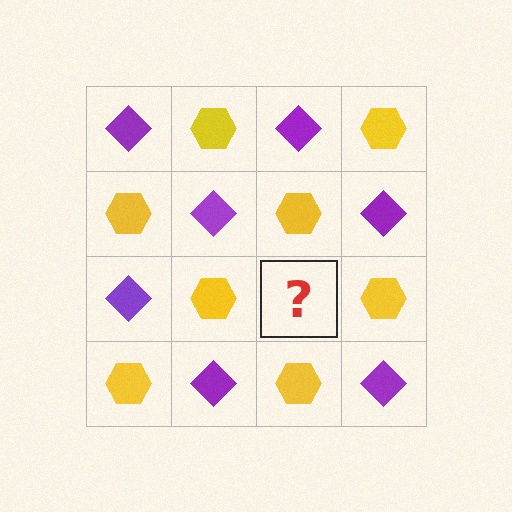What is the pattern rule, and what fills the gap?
The rule is that it alternates purple diamond and yellow hexagon in a checkerboard pattern. The gap should be filled with a purple diamond.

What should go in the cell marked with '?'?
The missing cell should contain a purple diamond.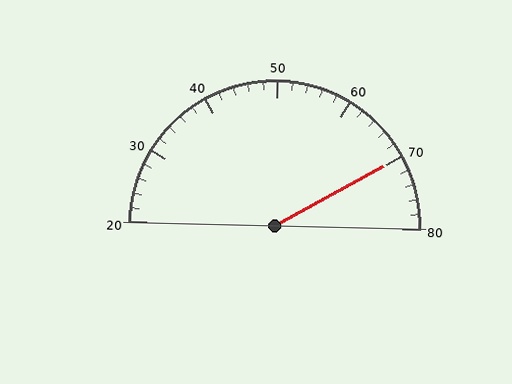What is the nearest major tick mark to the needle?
The nearest major tick mark is 70.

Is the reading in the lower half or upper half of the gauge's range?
The reading is in the upper half of the range (20 to 80).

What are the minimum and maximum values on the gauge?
The gauge ranges from 20 to 80.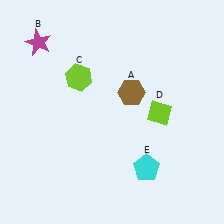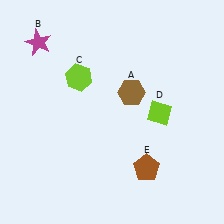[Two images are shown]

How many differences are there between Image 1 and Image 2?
There is 1 difference between the two images.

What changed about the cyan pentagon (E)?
In Image 1, E is cyan. In Image 2, it changed to brown.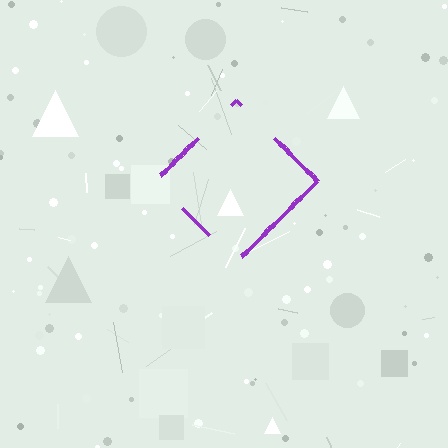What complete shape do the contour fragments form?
The contour fragments form a diamond.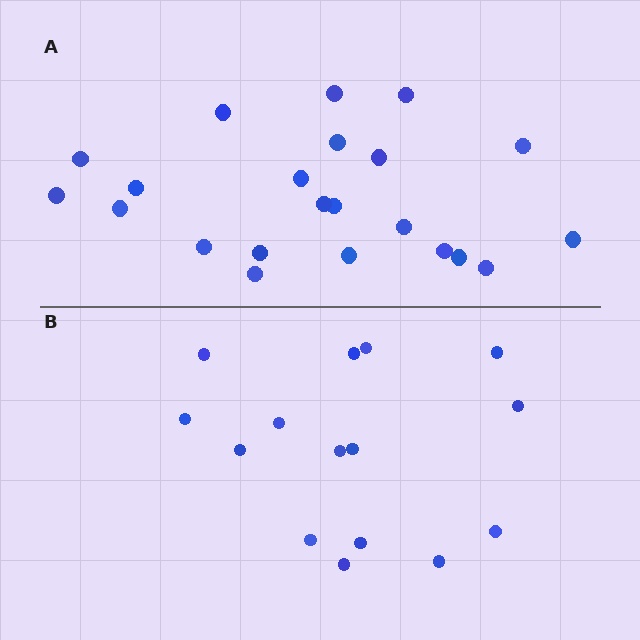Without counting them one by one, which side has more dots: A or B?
Region A (the top region) has more dots.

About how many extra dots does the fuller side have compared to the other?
Region A has roughly 8 or so more dots than region B.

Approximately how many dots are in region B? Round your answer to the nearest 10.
About 20 dots. (The exact count is 15, which rounds to 20.)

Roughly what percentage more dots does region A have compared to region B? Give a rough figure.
About 45% more.